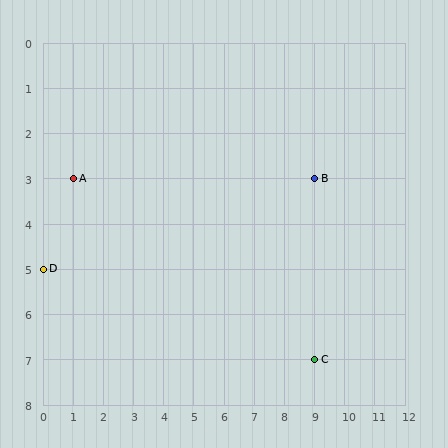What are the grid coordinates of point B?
Point B is at grid coordinates (9, 3).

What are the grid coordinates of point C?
Point C is at grid coordinates (9, 7).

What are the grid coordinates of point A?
Point A is at grid coordinates (1, 3).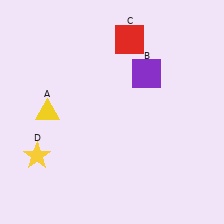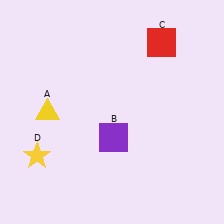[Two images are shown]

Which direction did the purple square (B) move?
The purple square (B) moved down.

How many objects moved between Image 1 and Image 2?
2 objects moved between the two images.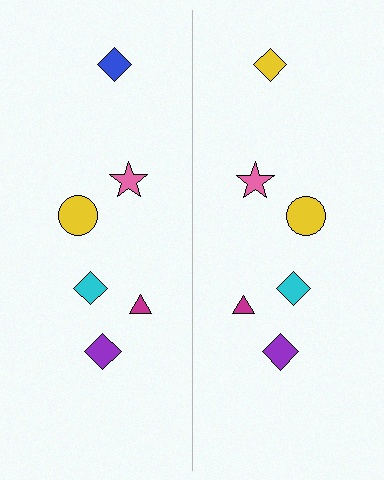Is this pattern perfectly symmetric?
No, the pattern is not perfectly symmetric. The yellow diamond on the right side breaks the symmetry — its mirror counterpart is blue.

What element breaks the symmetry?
The yellow diamond on the right side breaks the symmetry — its mirror counterpart is blue.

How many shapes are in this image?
There are 12 shapes in this image.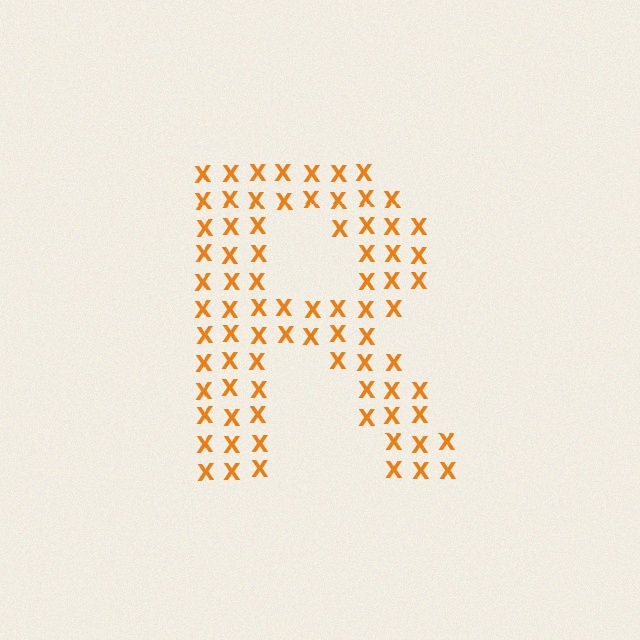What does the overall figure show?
The overall figure shows the letter R.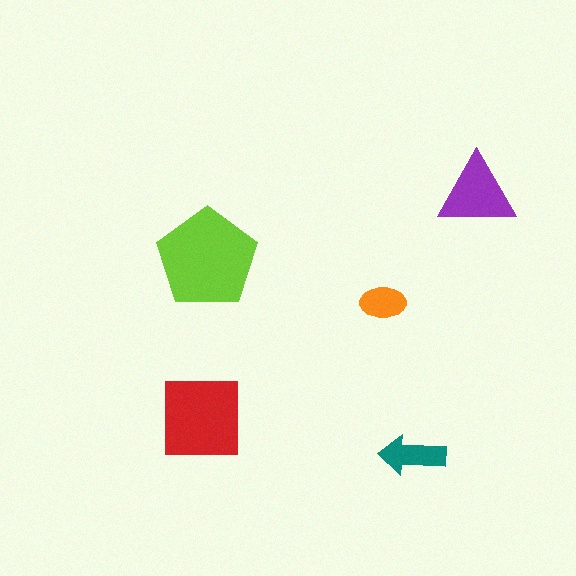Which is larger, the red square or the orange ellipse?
The red square.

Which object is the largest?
The lime pentagon.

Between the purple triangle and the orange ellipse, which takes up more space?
The purple triangle.